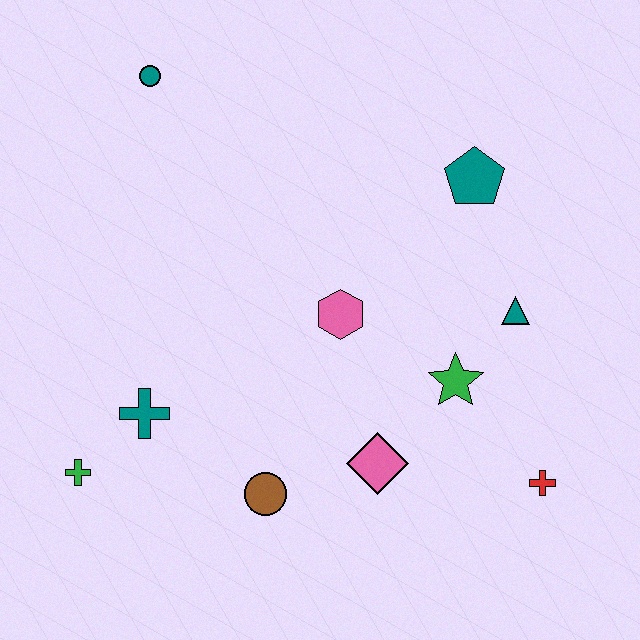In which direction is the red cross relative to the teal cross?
The red cross is to the right of the teal cross.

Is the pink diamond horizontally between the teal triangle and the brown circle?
Yes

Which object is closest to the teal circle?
The pink hexagon is closest to the teal circle.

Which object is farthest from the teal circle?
The red cross is farthest from the teal circle.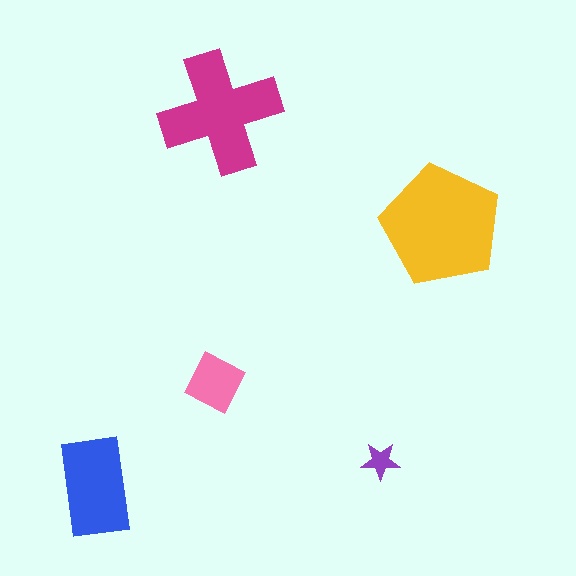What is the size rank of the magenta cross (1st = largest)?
2nd.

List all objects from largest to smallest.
The yellow pentagon, the magenta cross, the blue rectangle, the pink square, the purple star.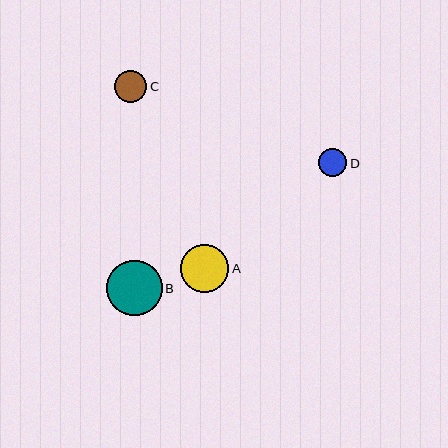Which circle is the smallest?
Circle D is the smallest with a size of approximately 28 pixels.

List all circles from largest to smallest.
From largest to smallest: B, A, C, D.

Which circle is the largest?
Circle B is the largest with a size of approximately 55 pixels.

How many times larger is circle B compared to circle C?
Circle B is approximately 1.7 times the size of circle C.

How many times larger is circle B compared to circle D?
Circle B is approximately 2.0 times the size of circle D.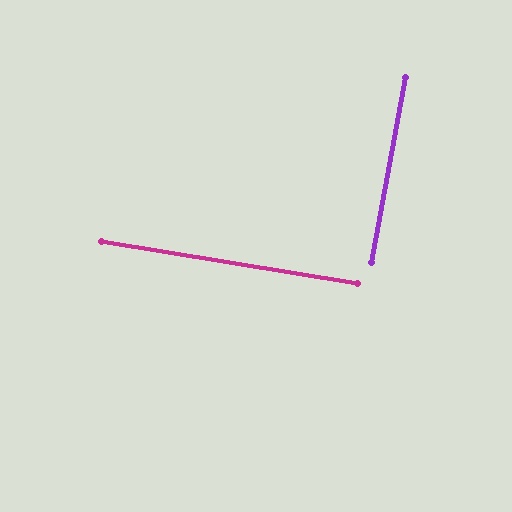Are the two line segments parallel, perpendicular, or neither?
Perpendicular — they meet at approximately 89°.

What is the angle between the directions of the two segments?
Approximately 89 degrees.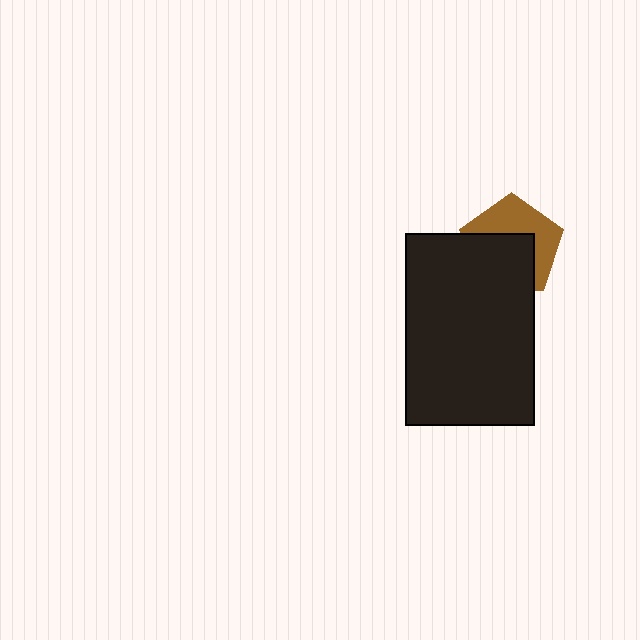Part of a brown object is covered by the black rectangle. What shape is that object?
It is a pentagon.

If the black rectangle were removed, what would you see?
You would see the complete brown pentagon.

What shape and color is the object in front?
The object in front is a black rectangle.